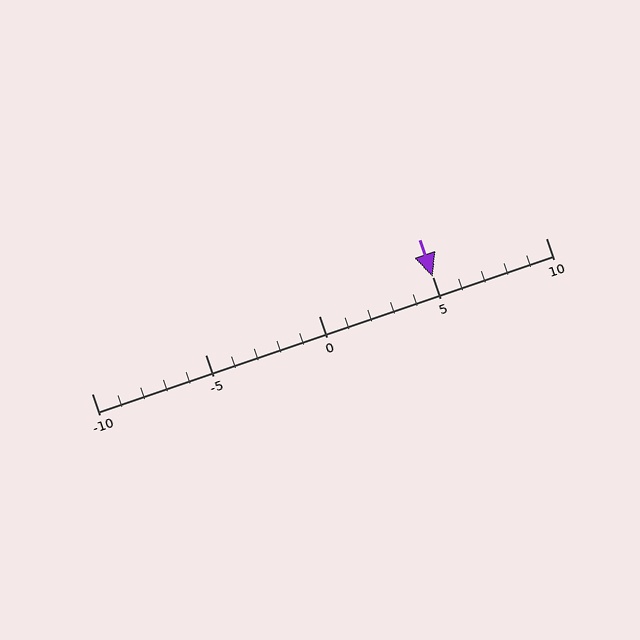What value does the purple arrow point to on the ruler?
The purple arrow points to approximately 5.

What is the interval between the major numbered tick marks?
The major tick marks are spaced 5 units apart.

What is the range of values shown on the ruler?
The ruler shows values from -10 to 10.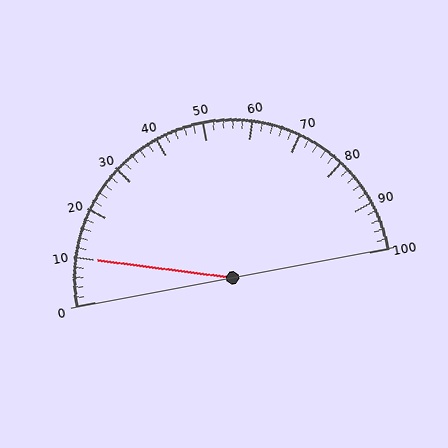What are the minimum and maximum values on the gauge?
The gauge ranges from 0 to 100.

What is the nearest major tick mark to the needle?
The nearest major tick mark is 10.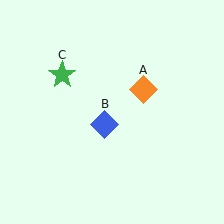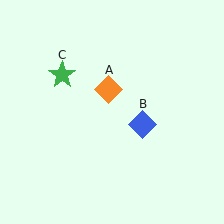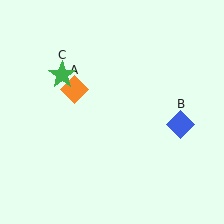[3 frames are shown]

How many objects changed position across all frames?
2 objects changed position: orange diamond (object A), blue diamond (object B).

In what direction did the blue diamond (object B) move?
The blue diamond (object B) moved right.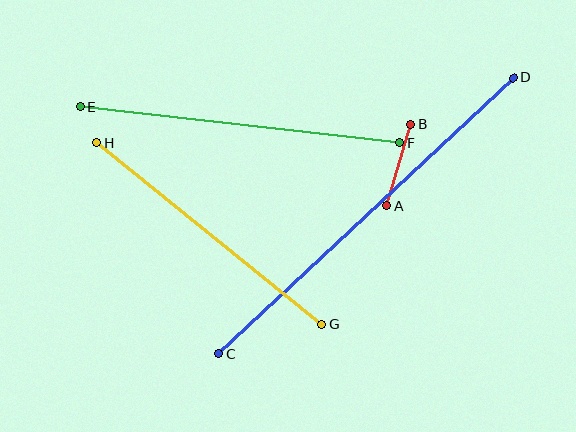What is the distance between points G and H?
The distance is approximately 289 pixels.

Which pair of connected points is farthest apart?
Points C and D are farthest apart.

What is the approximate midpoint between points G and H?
The midpoint is at approximately (209, 234) pixels.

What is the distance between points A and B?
The distance is approximately 85 pixels.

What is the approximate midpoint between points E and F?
The midpoint is at approximately (240, 125) pixels.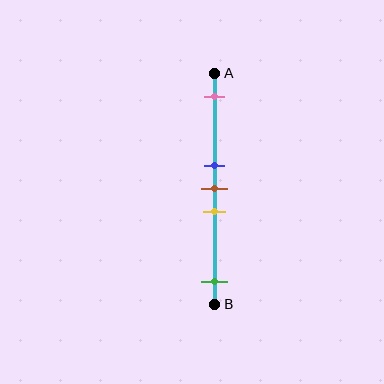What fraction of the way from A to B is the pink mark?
The pink mark is approximately 10% (0.1) of the way from A to B.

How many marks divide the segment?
There are 5 marks dividing the segment.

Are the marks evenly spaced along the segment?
No, the marks are not evenly spaced.